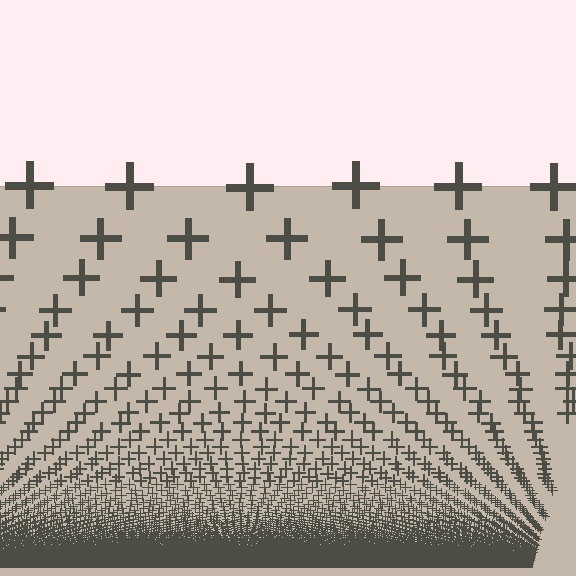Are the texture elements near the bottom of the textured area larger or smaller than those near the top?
Smaller. The gradient is inverted — elements near the bottom are smaller and denser.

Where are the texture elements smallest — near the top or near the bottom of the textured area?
Near the bottom.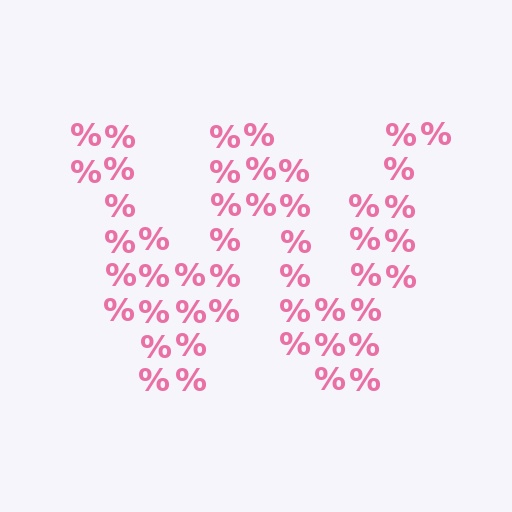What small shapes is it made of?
It is made of small percent signs.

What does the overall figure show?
The overall figure shows the letter W.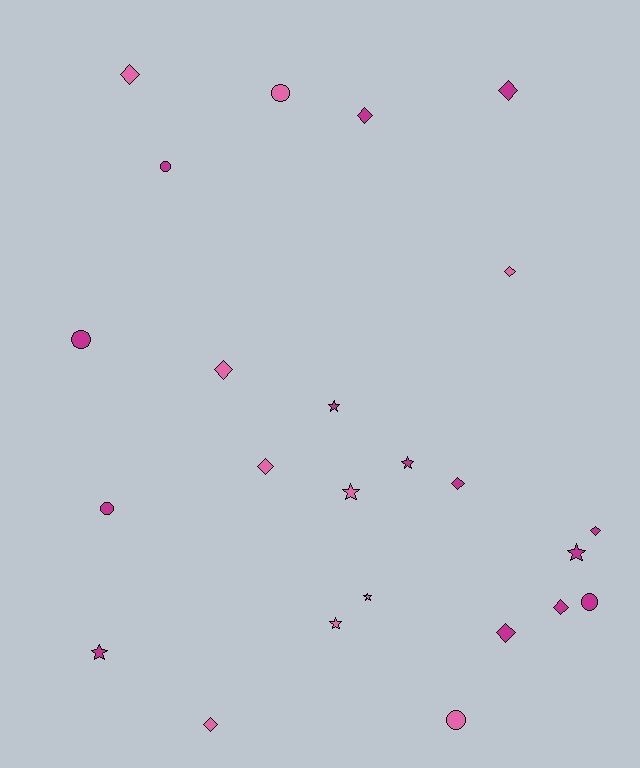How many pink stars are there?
There are 3 pink stars.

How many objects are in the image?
There are 24 objects.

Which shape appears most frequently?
Diamond, with 11 objects.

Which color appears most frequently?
Magenta, with 14 objects.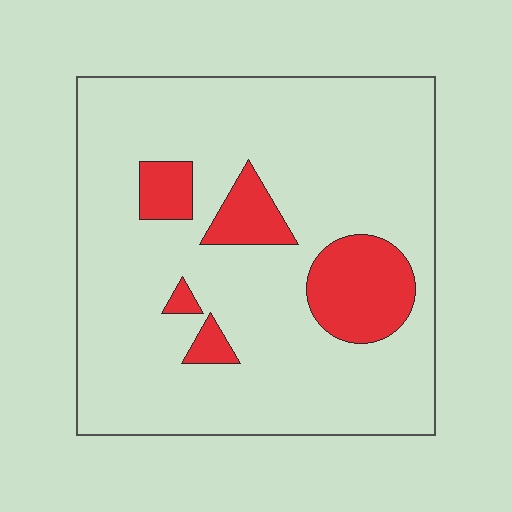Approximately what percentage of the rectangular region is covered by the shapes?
Approximately 15%.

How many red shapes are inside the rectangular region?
5.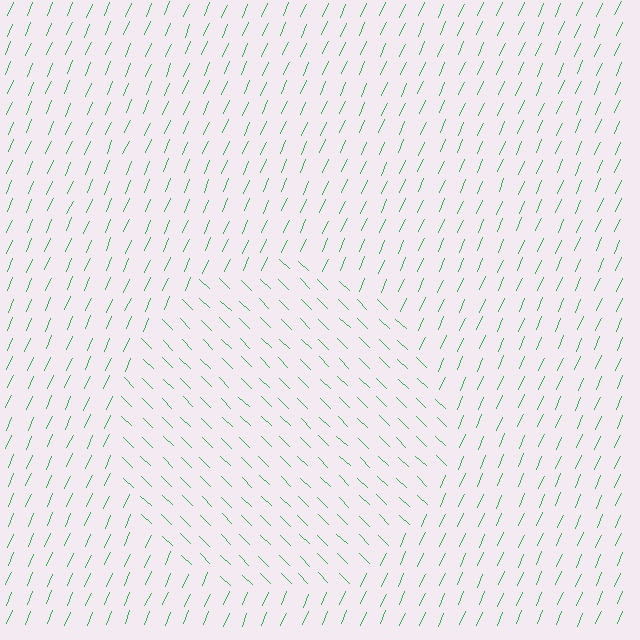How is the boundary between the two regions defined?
The boundary is defined purely by a change in line orientation (approximately 69 degrees difference). All lines are the same color and thickness.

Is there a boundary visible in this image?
Yes, there is a texture boundary formed by a change in line orientation.